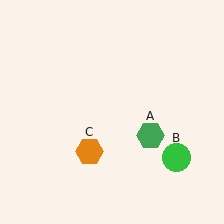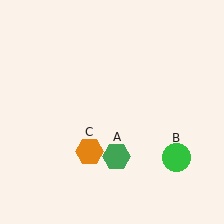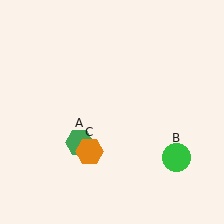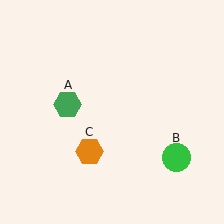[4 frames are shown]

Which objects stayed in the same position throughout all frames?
Green circle (object B) and orange hexagon (object C) remained stationary.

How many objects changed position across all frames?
1 object changed position: green hexagon (object A).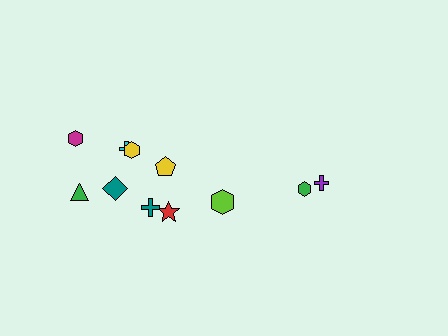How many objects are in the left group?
There are 8 objects.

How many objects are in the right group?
There are 3 objects.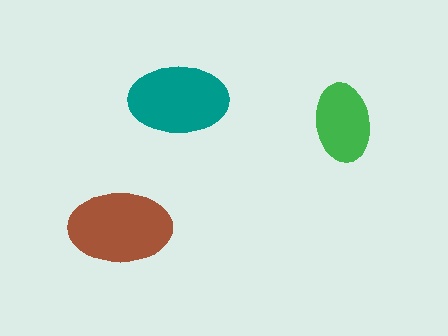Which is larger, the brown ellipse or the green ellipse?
The brown one.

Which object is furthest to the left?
The brown ellipse is leftmost.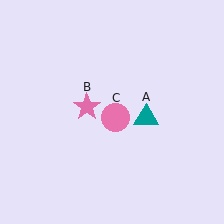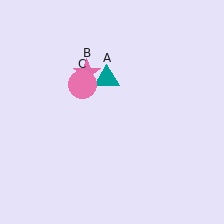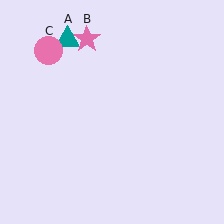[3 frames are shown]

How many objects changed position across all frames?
3 objects changed position: teal triangle (object A), pink star (object B), pink circle (object C).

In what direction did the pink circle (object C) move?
The pink circle (object C) moved up and to the left.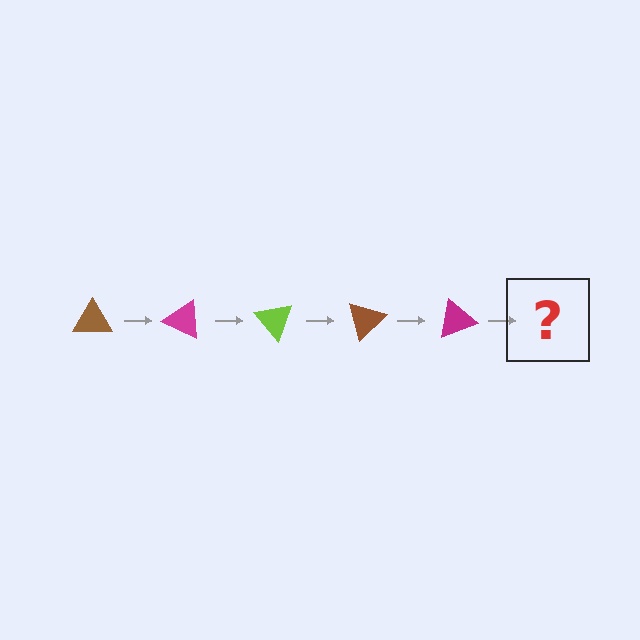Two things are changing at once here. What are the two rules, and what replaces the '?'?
The two rules are that it rotates 25 degrees each step and the color cycles through brown, magenta, and lime. The '?' should be a lime triangle, rotated 125 degrees from the start.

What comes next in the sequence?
The next element should be a lime triangle, rotated 125 degrees from the start.